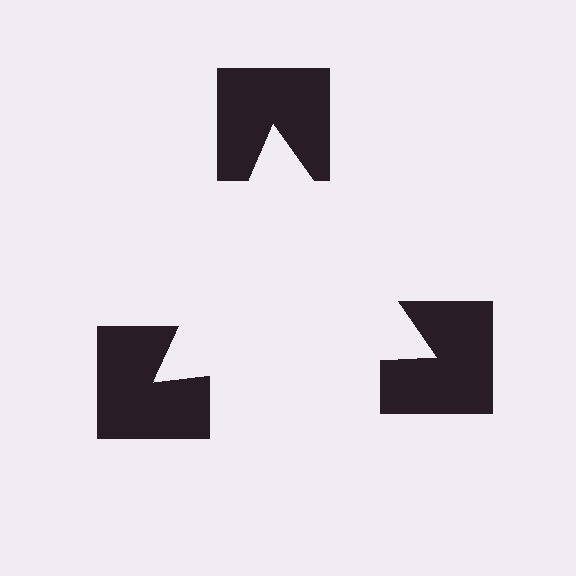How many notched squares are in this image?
There are 3 — one at each vertex of the illusory triangle.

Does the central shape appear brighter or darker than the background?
It typically appears slightly brighter than the background, even though no actual brightness change is drawn.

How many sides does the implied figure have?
3 sides.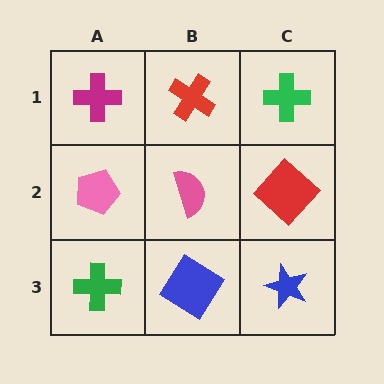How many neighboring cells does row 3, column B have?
3.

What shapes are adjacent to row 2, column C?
A green cross (row 1, column C), a blue star (row 3, column C), a pink semicircle (row 2, column B).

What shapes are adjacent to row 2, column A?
A magenta cross (row 1, column A), a green cross (row 3, column A), a pink semicircle (row 2, column B).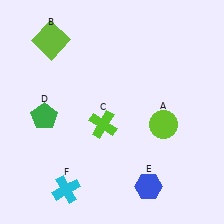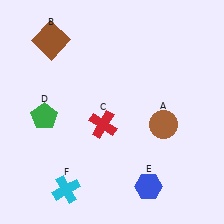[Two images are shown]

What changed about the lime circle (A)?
In Image 1, A is lime. In Image 2, it changed to brown.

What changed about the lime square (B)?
In Image 1, B is lime. In Image 2, it changed to brown.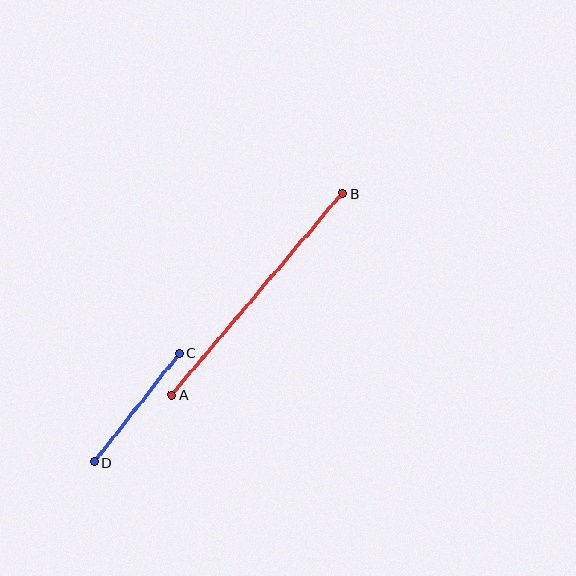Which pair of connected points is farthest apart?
Points A and B are farthest apart.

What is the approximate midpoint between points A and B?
The midpoint is at approximately (257, 294) pixels.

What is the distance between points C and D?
The distance is approximately 138 pixels.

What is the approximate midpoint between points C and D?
The midpoint is at approximately (137, 407) pixels.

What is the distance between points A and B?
The distance is approximately 264 pixels.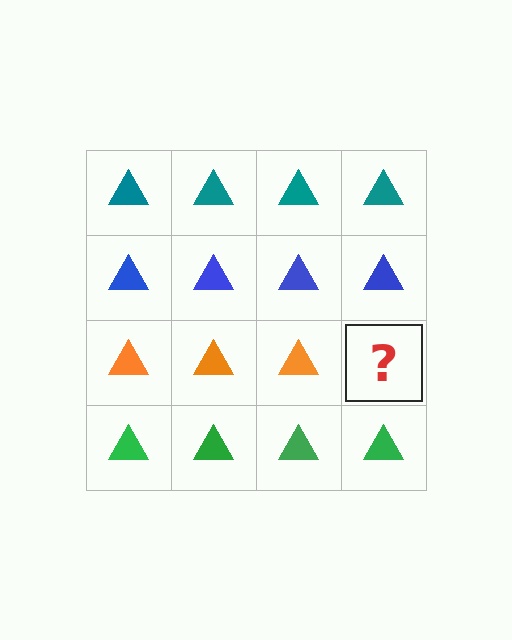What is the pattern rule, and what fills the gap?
The rule is that each row has a consistent color. The gap should be filled with an orange triangle.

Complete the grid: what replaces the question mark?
The question mark should be replaced with an orange triangle.